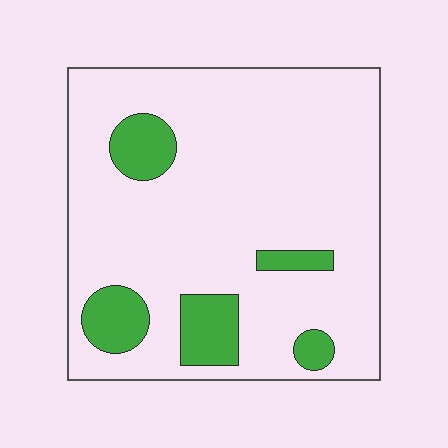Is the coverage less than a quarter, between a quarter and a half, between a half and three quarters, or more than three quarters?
Less than a quarter.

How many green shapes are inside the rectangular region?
5.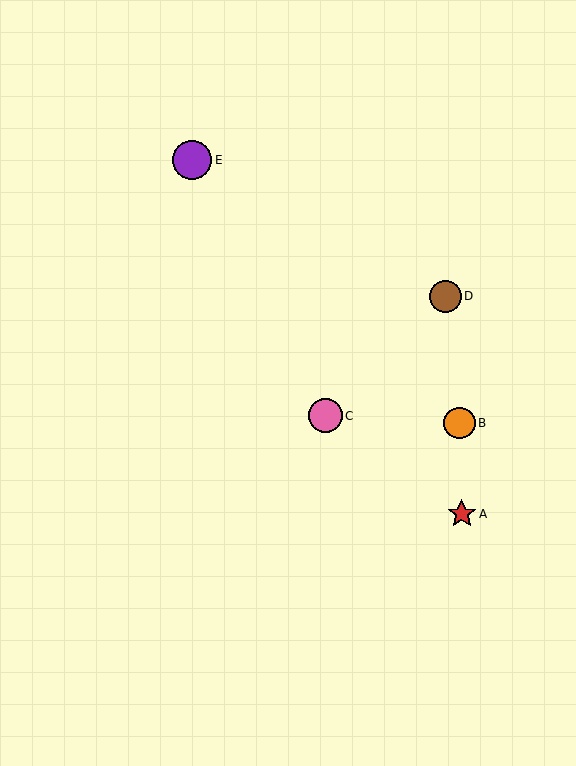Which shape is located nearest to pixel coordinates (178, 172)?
The purple circle (labeled E) at (192, 160) is nearest to that location.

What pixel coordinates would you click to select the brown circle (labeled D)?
Click at (445, 296) to select the brown circle D.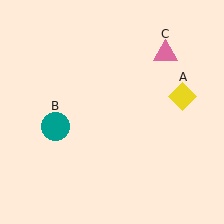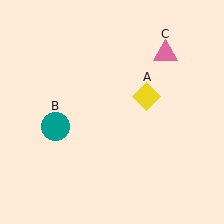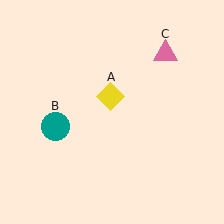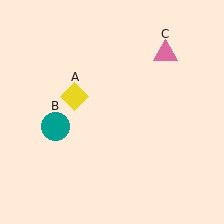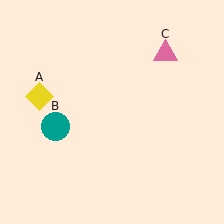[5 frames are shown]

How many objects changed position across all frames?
1 object changed position: yellow diamond (object A).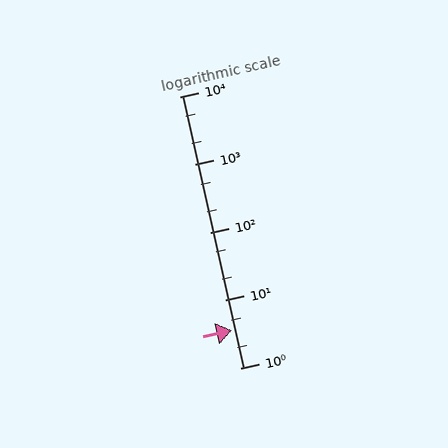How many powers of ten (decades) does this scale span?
The scale spans 4 decades, from 1 to 10000.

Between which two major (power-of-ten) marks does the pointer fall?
The pointer is between 1 and 10.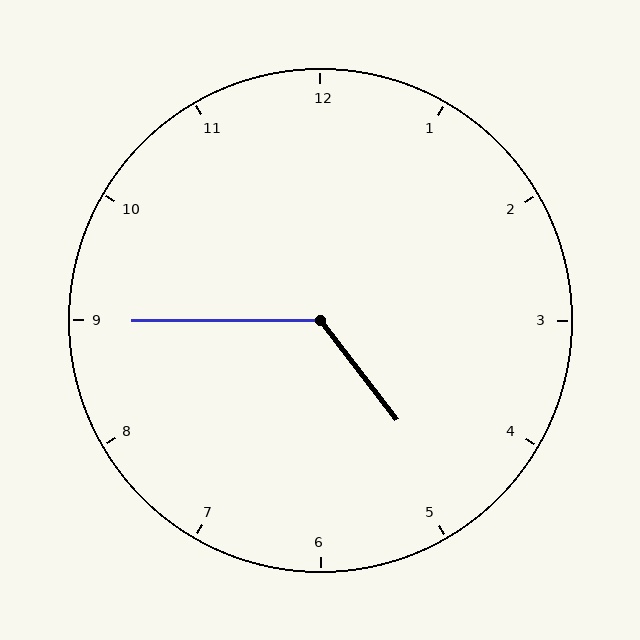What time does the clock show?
4:45.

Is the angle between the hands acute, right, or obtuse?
It is obtuse.